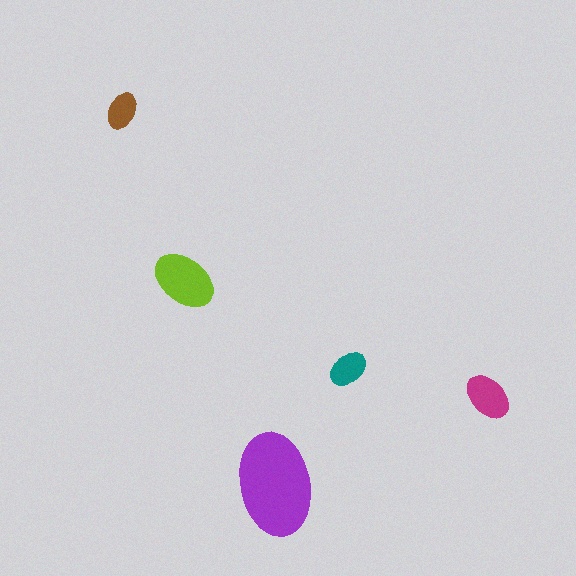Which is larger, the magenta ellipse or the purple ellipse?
The purple one.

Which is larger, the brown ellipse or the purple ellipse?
The purple one.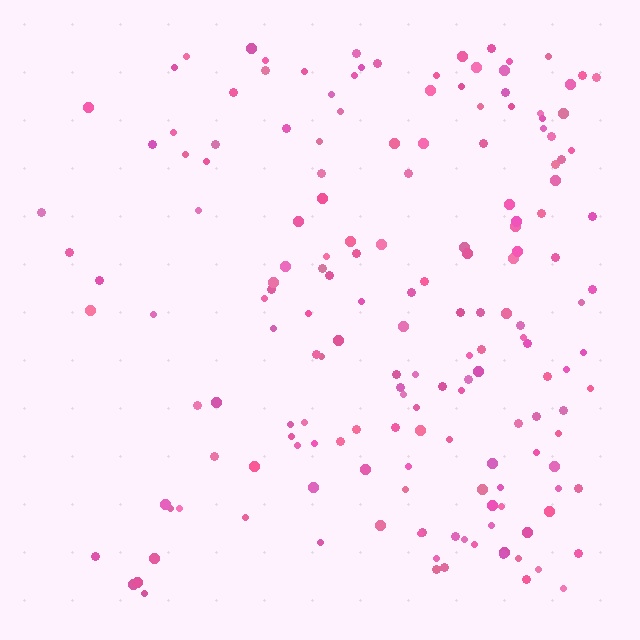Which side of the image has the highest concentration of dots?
The right.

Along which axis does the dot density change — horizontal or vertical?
Horizontal.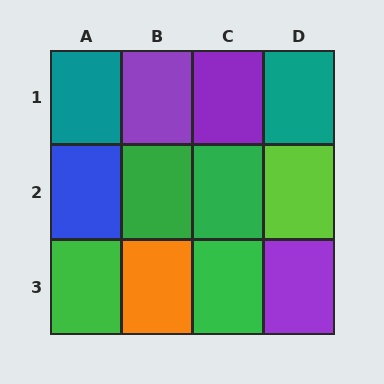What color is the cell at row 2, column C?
Green.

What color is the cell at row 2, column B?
Green.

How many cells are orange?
1 cell is orange.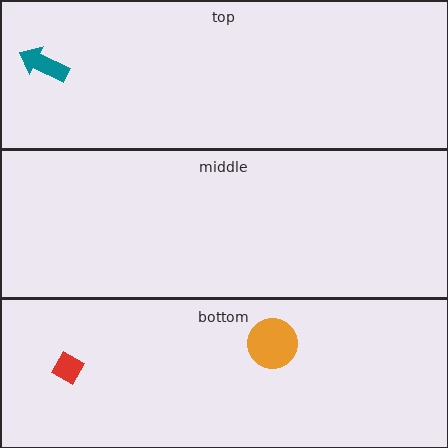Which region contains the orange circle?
The bottom region.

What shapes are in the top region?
The teal arrow.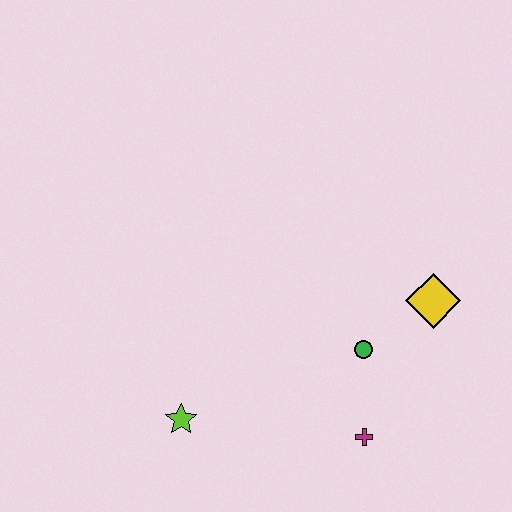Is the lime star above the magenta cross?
Yes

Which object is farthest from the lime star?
The yellow diamond is farthest from the lime star.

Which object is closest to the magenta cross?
The green circle is closest to the magenta cross.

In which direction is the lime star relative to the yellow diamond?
The lime star is to the left of the yellow diamond.